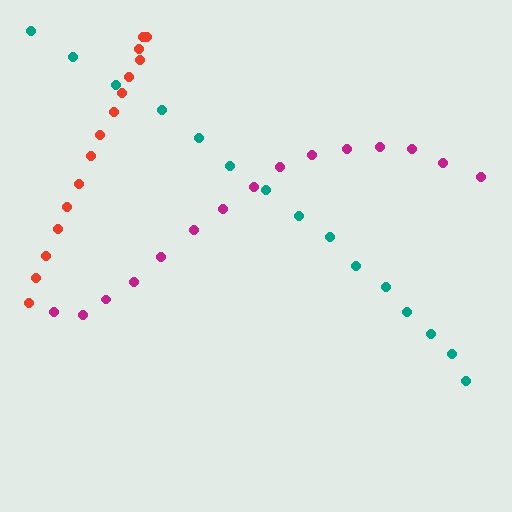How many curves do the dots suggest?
There are 3 distinct paths.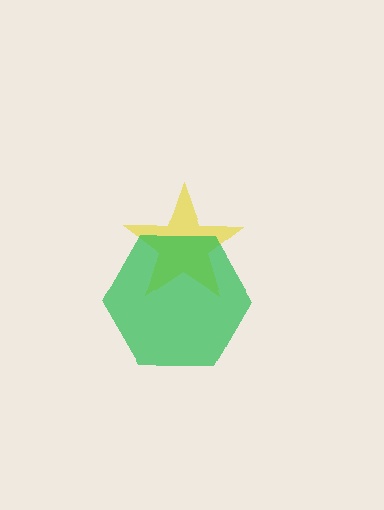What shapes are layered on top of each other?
The layered shapes are: a yellow star, a green hexagon.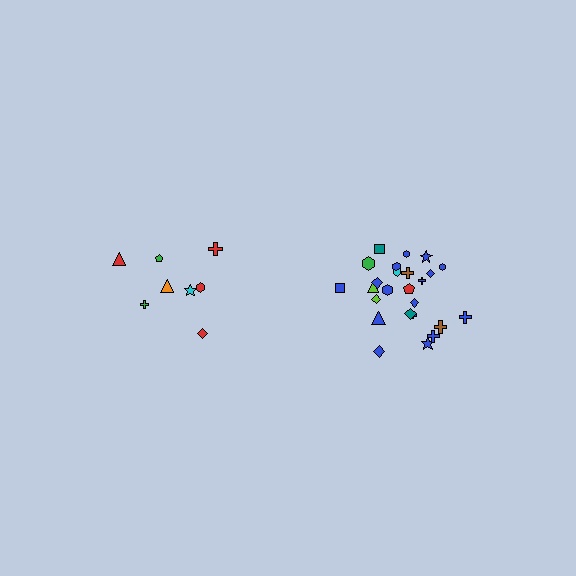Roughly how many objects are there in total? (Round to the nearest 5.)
Roughly 35 objects in total.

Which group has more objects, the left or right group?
The right group.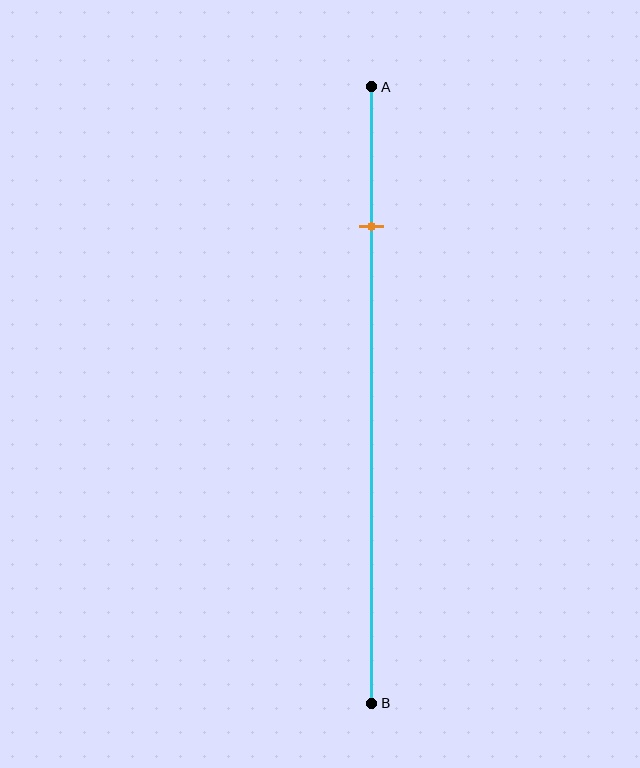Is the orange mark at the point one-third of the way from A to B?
No, the mark is at about 25% from A, not at the 33% one-third point.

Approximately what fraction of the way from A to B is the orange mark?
The orange mark is approximately 25% of the way from A to B.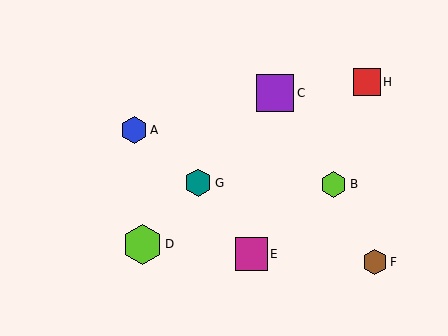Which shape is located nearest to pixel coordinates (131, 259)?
The lime hexagon (labeled D) at (143, 245) is nearest to that location.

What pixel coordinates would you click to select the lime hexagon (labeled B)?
Click at (334, 184) to select the lime hexagon B.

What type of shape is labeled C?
Shape C is a purple square.